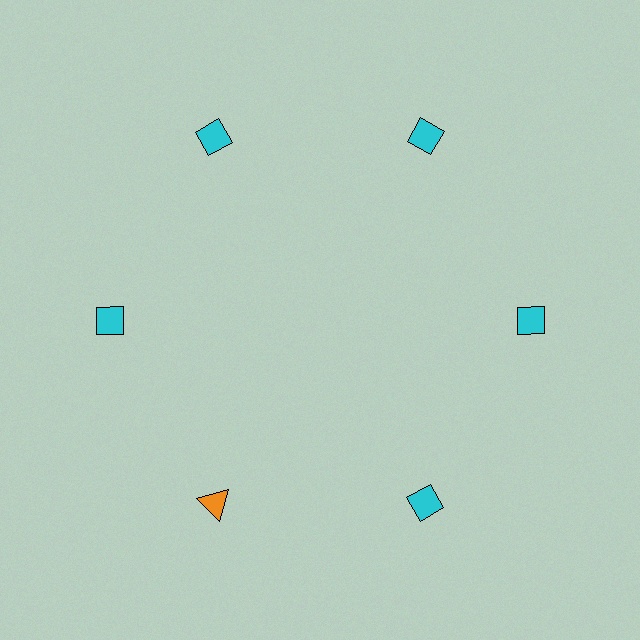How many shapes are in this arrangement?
There are 6 shapes arranged in a ring pattern.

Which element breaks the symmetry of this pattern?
The orange triangle at roughly the 7 o'clock position breaks the symmetry. All other shapes are cyan diamonds.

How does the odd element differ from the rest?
It differs in both color (orange instead of cyan) and shape (triangle instead of diamond).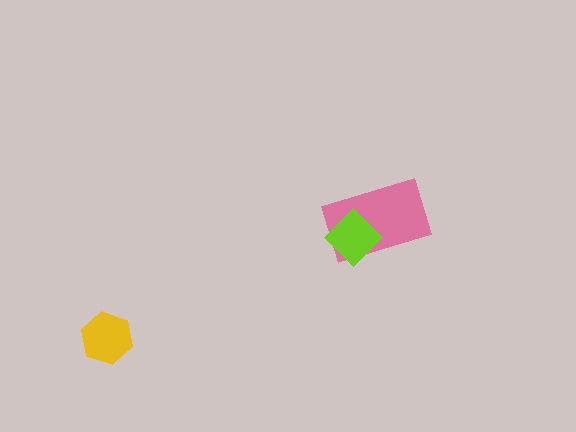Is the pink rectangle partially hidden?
Yes, it is partially covered by another shape.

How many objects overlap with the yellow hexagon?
0 objects overlap with the yellow hexagon.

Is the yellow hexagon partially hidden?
No, no other shape covers it.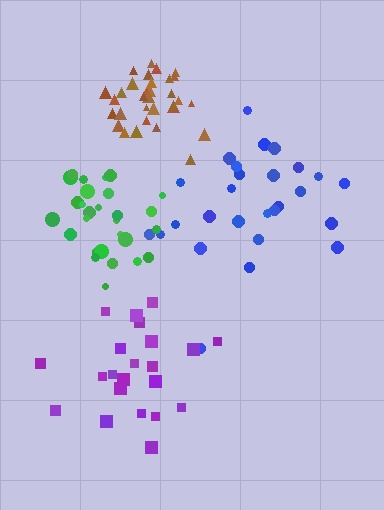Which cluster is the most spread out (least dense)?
Blue.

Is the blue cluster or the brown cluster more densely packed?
Brown.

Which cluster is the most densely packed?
Brown.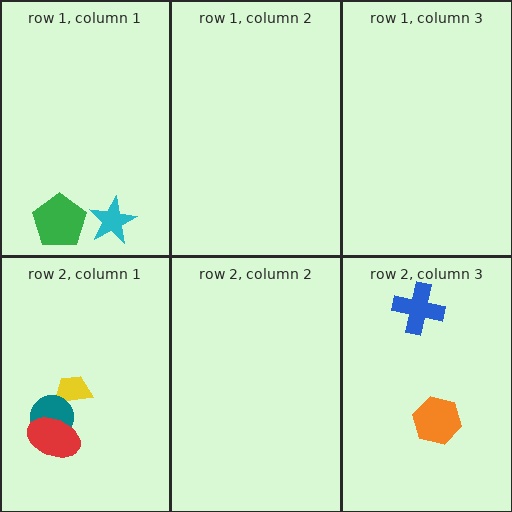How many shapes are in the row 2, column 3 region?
2.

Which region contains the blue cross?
The row 2, column 3 region.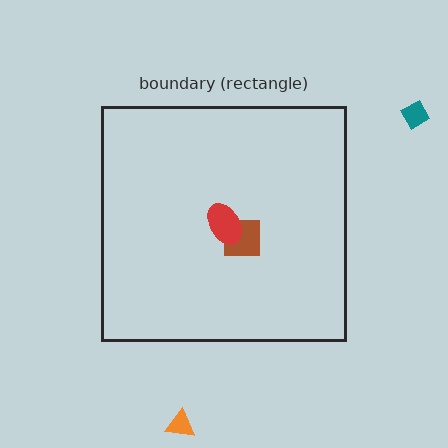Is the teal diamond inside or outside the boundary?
Outside.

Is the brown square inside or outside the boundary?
Inside.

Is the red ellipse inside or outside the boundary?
Inside.